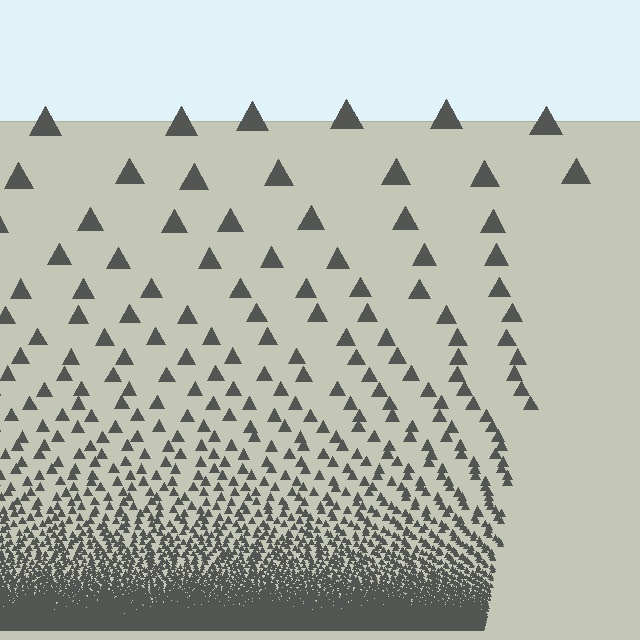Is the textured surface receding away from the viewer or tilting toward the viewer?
The surface appears to tilt toward the viewer. Texture elements get larger and sparser toward the top.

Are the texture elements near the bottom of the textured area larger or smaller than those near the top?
Smaller. The gradient is inverted — elements near the bottom are smaller and denser.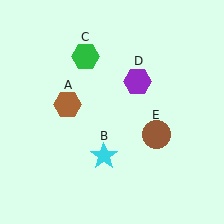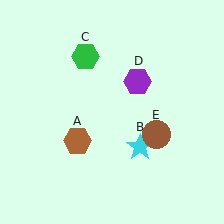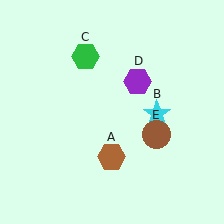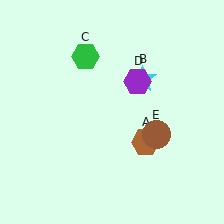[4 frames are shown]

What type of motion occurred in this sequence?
The brown hexagon (object A), cyan star (object B) rotated counterclockwise around the center of the scene.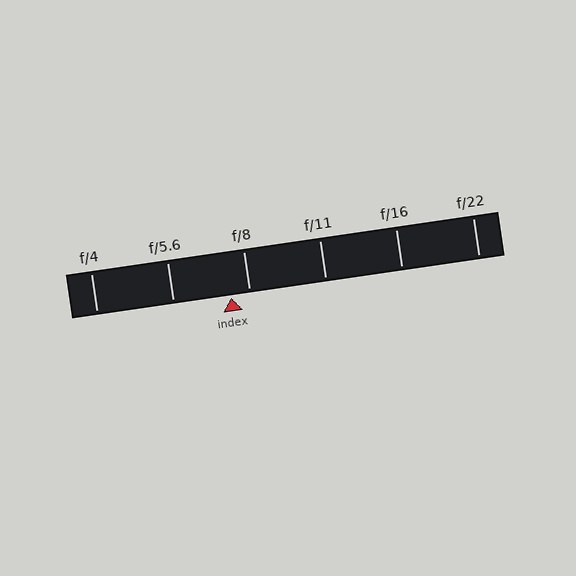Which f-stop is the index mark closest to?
The index mark is closest to f/8.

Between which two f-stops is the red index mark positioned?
The index mark is between f/5.6 and f/8.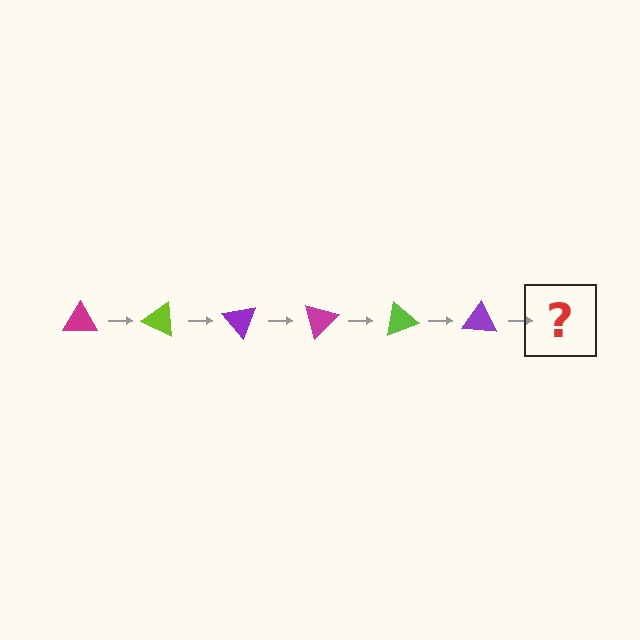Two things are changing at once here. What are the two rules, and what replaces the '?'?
The two rules are that it rotates 25 degrees each step and the color cycles through magenta, lime, and purple. The '?' should be a magenta triangle, rotated 150 degrees from the start.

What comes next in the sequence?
The next element should be a magenta triangle, rotated 150 degrees from the start.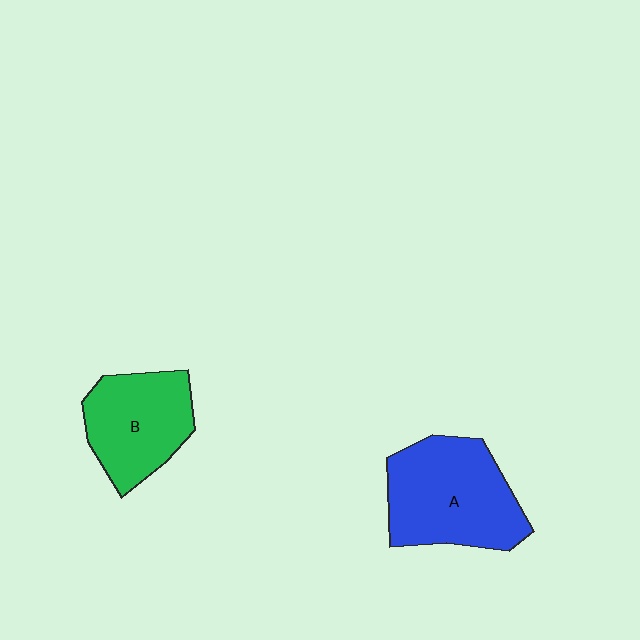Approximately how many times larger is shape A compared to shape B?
Approximately 1.3 times.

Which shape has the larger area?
Shape A (blue).